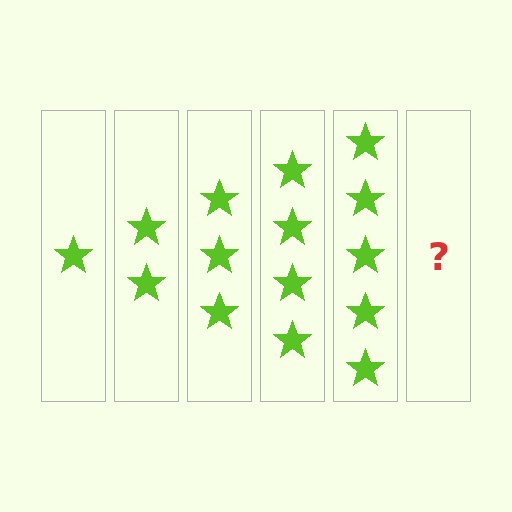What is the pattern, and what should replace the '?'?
The pattern is that each step adds one more star. The '?' should be 6 stars.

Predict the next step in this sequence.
The next step is 6 stars.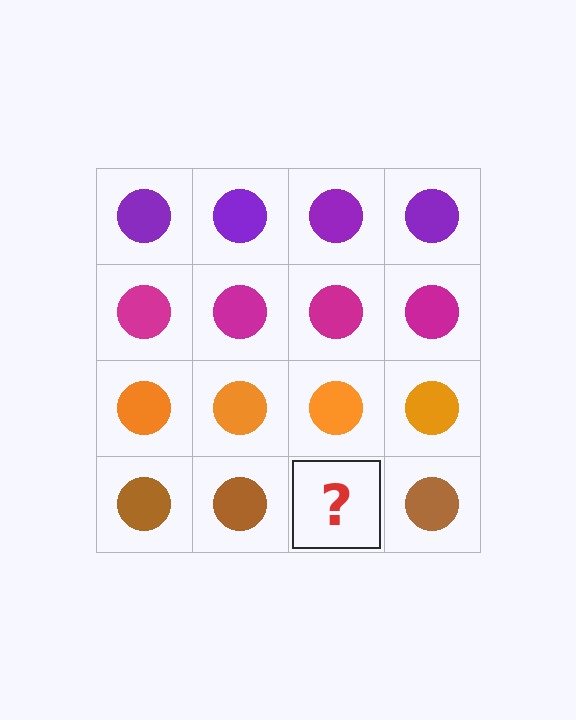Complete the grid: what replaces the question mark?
The question mark should be replaced with a brown circle.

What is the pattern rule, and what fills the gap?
The rule is that each row has a consistent color. The gap should be filled with a brown circle.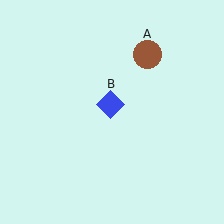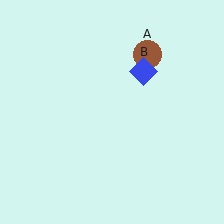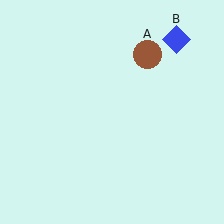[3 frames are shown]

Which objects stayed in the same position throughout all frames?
Brown circle (object A) remained stationary.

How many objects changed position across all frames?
1 object changed position: blue diamond (object B).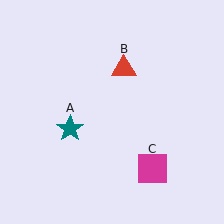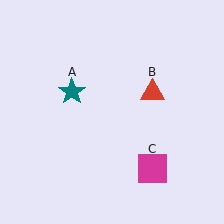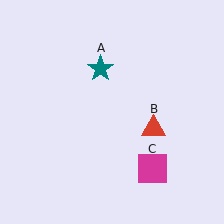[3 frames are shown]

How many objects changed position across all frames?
2 objects changed position: teal star (object A), red triangle (object B).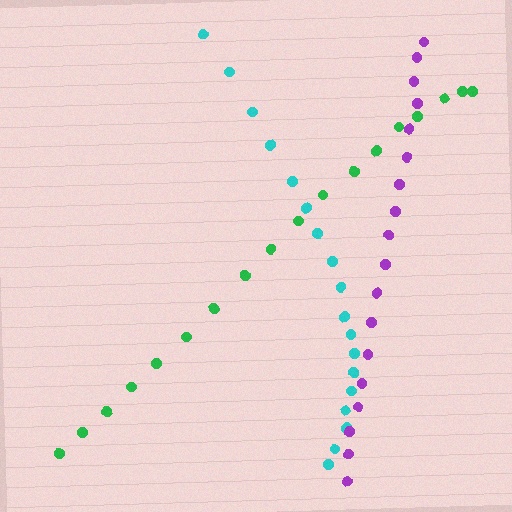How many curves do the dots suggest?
There are 3 distinct paths.